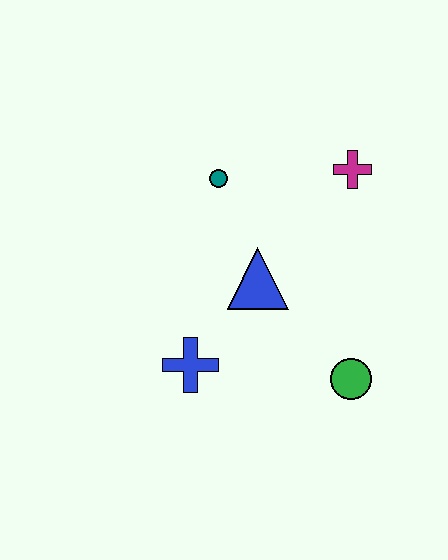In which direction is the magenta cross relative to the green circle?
The magenta cross is above the green circle.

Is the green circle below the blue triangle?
Yes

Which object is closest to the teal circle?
The blue triangle is closest to the teal circle.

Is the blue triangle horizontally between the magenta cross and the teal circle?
Yes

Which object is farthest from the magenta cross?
The blue cross is farthest from the magenta cross.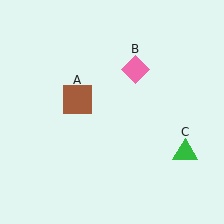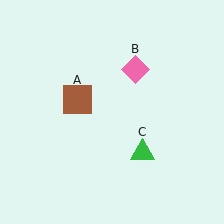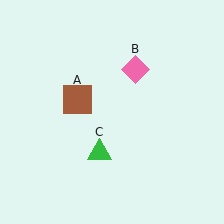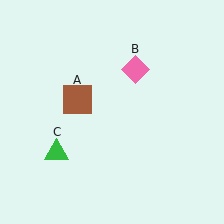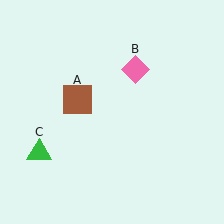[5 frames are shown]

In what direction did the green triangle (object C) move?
The green triangle (object C) moved left.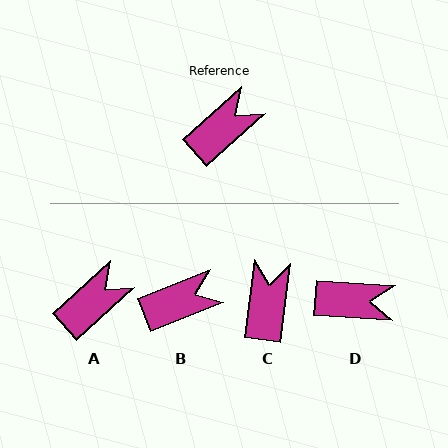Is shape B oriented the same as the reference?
No, it is off by about 20 degrees.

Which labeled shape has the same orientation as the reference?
A.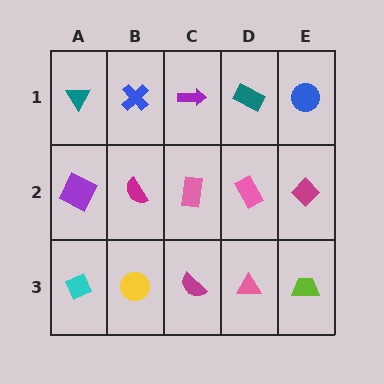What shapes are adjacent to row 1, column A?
A purple square (row 2, column A), a blue cross (row 1, column B).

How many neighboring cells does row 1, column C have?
3.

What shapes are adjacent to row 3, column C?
A pink rectangle (row 2, column C), a yellow circle (row 3, column B), a pink triangle (row 3, column D).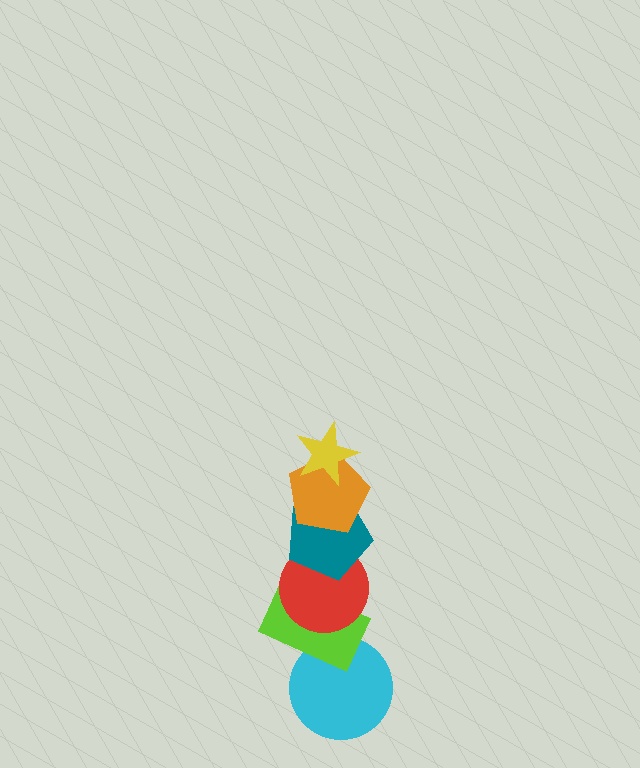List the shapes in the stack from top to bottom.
From top to bottom: the yellow star, the orange pentagon, the teal pentagon, the red circle, the lime rectangle, the cyan circle.